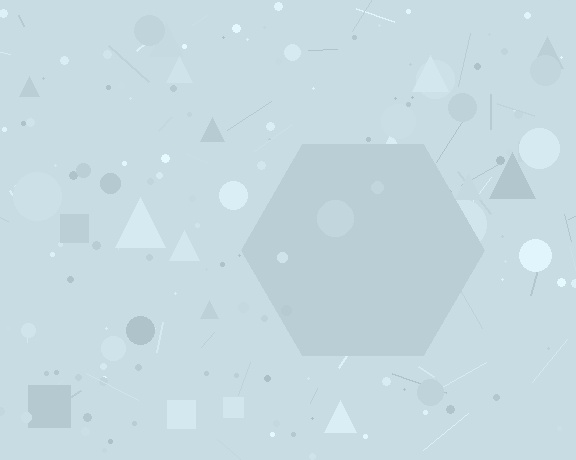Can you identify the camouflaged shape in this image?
The camouflaged shape is a hexagon.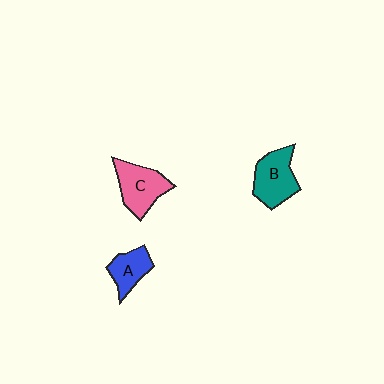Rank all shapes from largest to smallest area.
From largest to smallest: C (pink), B (teal), A (blue).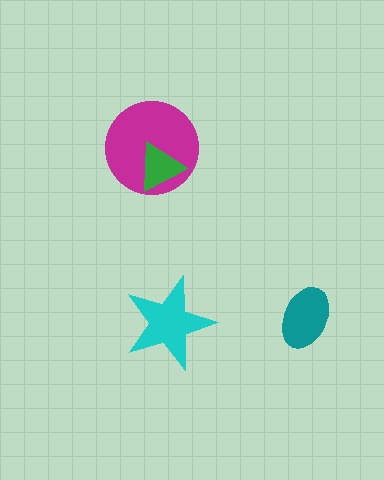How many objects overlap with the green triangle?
1 object overlaps with the green triangle.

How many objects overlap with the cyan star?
0 objects overlap with the cyan star.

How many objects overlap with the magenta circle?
1 object overlaps with the magenta circle.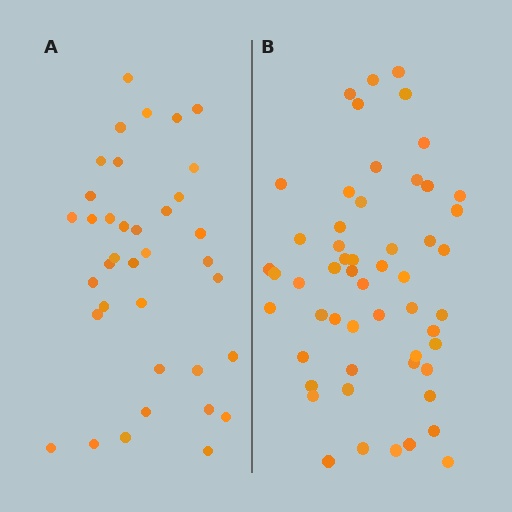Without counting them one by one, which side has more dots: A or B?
Region B (the right region) has more dots.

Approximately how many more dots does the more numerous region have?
Region B has approximately 15 more dots than region A.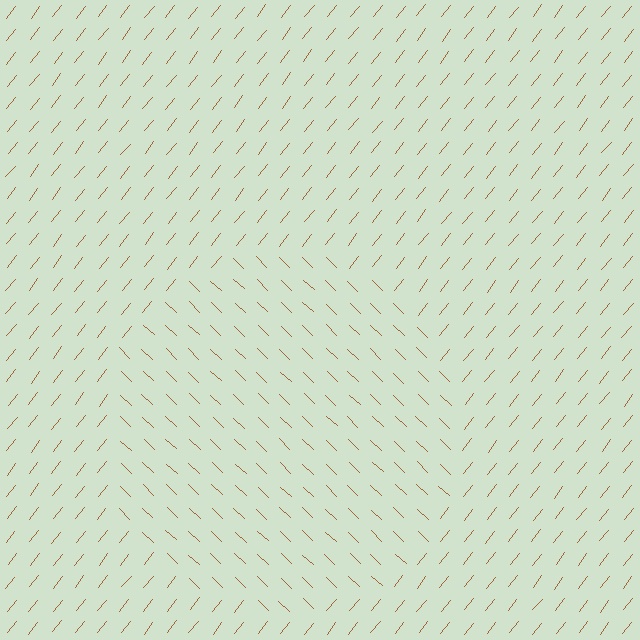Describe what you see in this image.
The image is filled with small brown line segments. A circle region in the image has lines oriented differently from the surrounding lines, creating a visible texture boundary.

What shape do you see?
I see a circle.